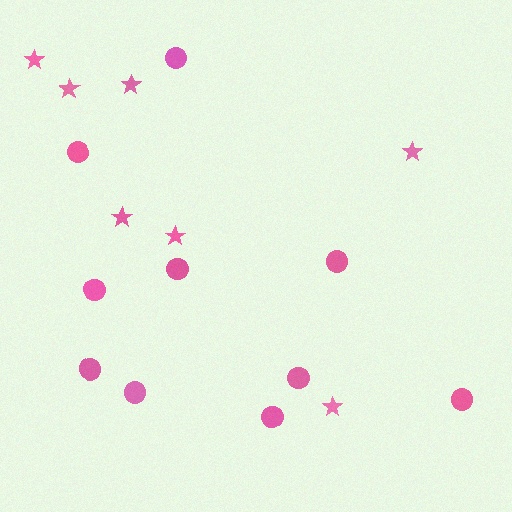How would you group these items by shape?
There are 2 groups: one group of stars (7) and one group of circles (10).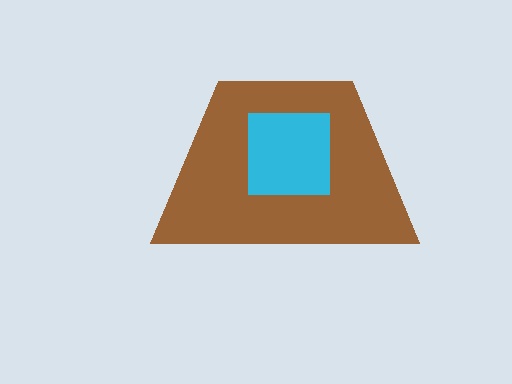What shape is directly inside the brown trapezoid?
The cyan square.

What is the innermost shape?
The cyan square.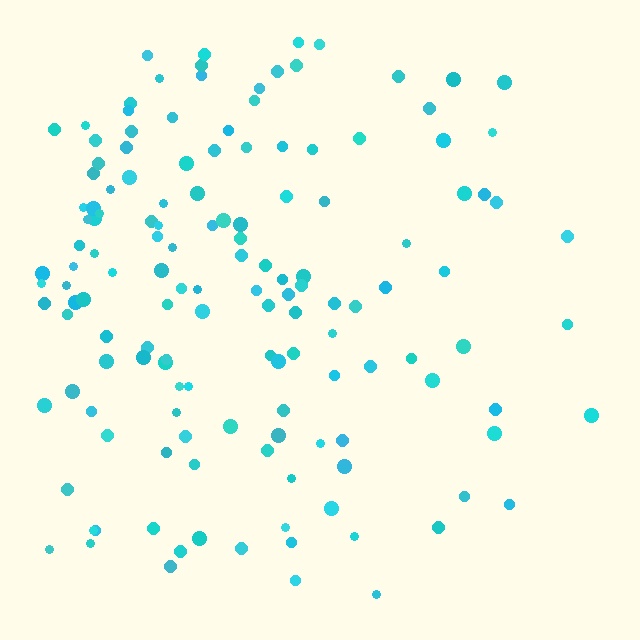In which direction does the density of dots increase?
From right to left, with the left side densest.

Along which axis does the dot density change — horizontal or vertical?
Horizontal.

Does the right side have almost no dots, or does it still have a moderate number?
Still a moderate number, just noticeably fewer than the left.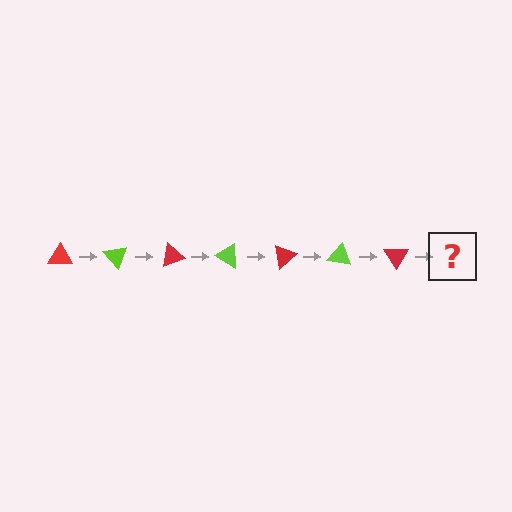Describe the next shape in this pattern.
It should be a lime triangle, rotated 350 degrees from the start.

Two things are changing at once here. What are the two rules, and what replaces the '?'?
The two rules are that it rotates 50 degrees each step and the color cycles through red and lime. The '?' should be a lime triangle, rotated 350 degrees from the start.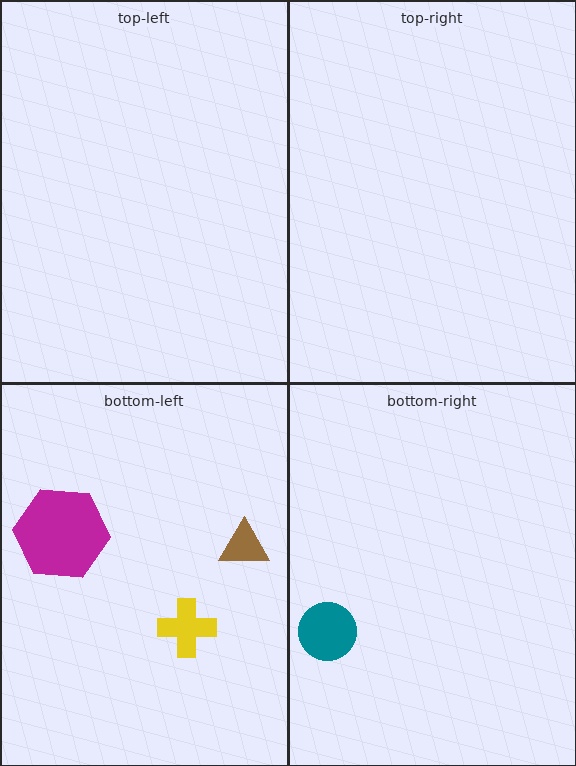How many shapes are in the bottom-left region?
3.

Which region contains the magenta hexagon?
The bottom-left region.